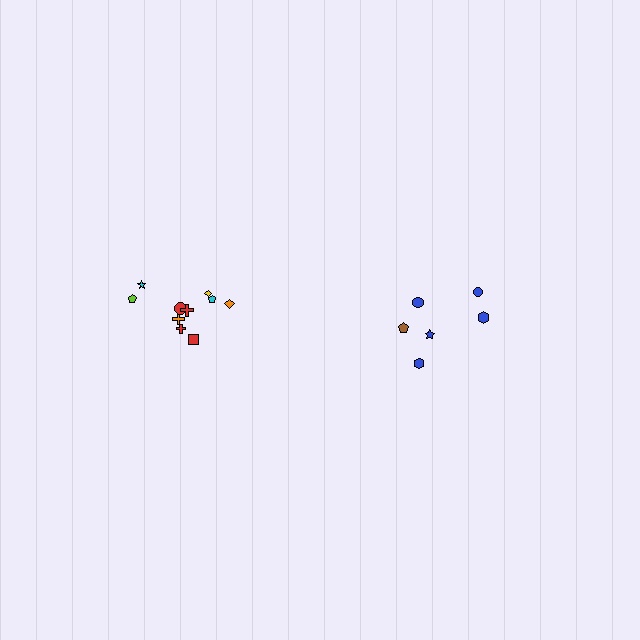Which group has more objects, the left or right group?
The left group.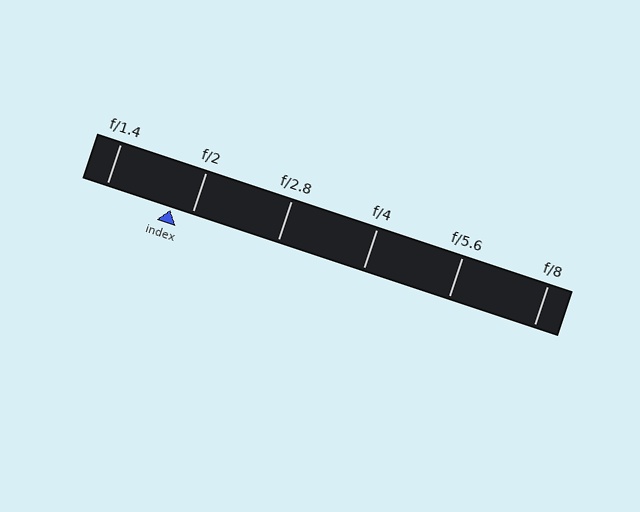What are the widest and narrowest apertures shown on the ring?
The widest aperture shown is f/1.4 and the narrowest is f/8.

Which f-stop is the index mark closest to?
The index mark is closest to f/2.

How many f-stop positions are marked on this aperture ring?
There are 6 f-stop positions marked.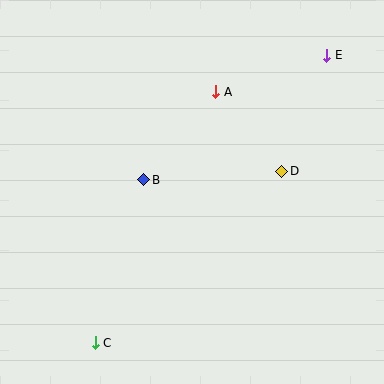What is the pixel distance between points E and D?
The distance between E and D is 124 pixels.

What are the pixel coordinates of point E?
Point E is at (327, 55).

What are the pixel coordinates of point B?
Point B is at (144, 180).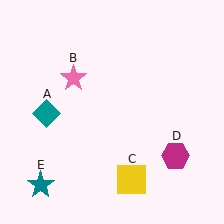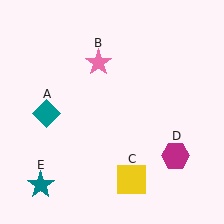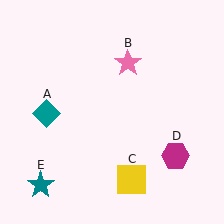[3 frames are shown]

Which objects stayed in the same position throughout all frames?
Teal diamond (object A) and yellow square (object C) and magenta hexagon (object D) and teal star (object E) remained stationary.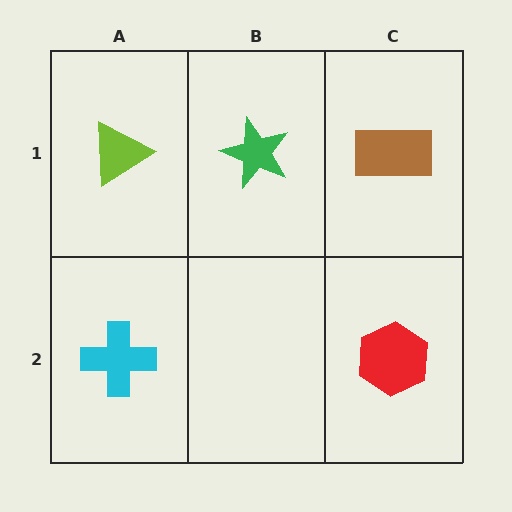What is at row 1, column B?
A green star.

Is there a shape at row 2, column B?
No, that cell is empty.